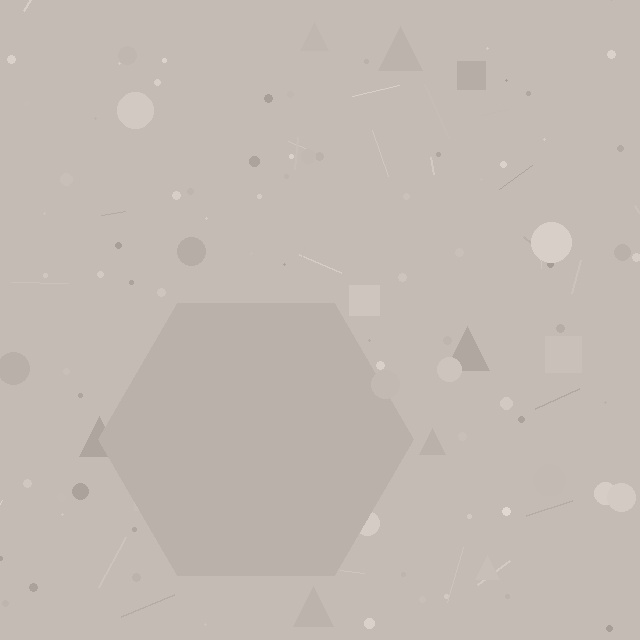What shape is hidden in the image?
A hexagon is hidden in the image.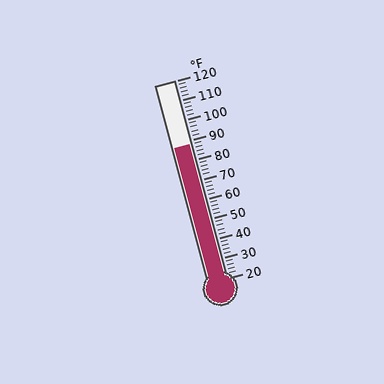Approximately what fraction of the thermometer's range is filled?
The thermometer is filled to approximately 70% of its range.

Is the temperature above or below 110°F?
The temperature is below 110°F.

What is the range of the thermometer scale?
The thermometer scale ranges from 20°F to 120°F.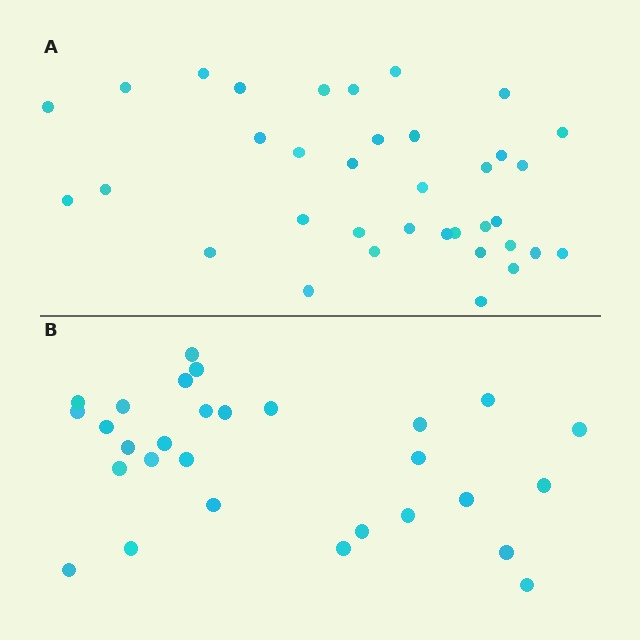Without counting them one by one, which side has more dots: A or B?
Region A (the top region) has more dots.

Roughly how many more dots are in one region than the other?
Region A has roughly 8 or so more dots than region B.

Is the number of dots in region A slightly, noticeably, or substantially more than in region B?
Region A has only slightly more — the two regions are fairly close. The ratio is roughly 1.2 to 1.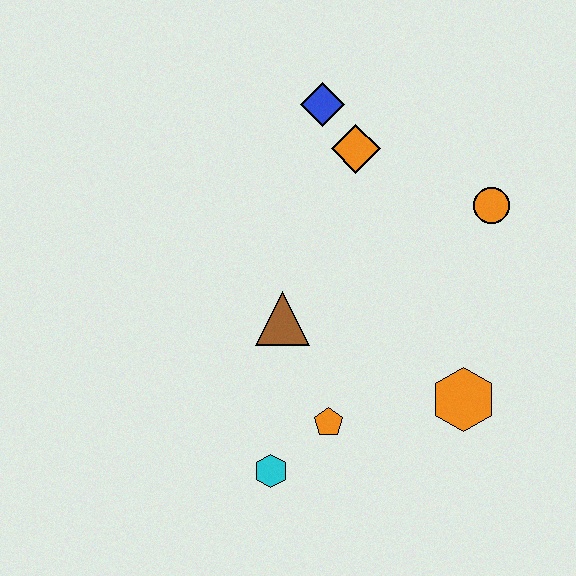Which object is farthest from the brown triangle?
The orange circle is farthest from the brown triangle.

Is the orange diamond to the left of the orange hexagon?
Yes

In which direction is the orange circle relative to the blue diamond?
The orange circle is to the right of the blue diamond.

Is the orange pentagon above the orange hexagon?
No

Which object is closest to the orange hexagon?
The orange pentagon is closest to the orange hexagon.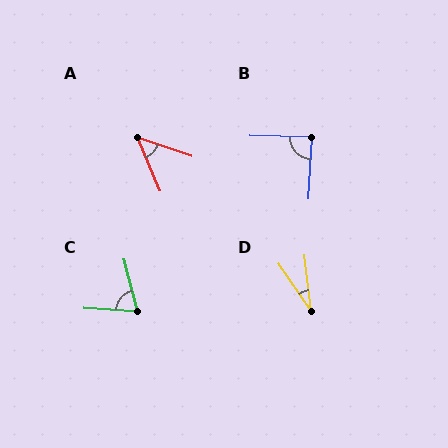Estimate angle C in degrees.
Approximately 71 degrees.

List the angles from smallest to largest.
D (28°), A (48°), C (71°), B (89°).